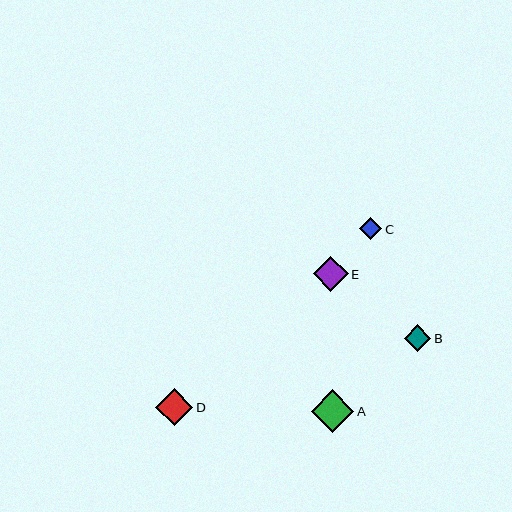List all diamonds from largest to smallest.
From largest to smallest: A, D, E, B, C.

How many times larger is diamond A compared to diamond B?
Diamond A is approximately 1.6 times the size of diamond B.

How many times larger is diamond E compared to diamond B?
Diamond E is approximately 1.3 times the size of diamond B.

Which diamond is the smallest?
Diamond C is the smallest with a size of approximately 22 pixels.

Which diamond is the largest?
Diamond A is the largest with a size of approximately 43 pixels.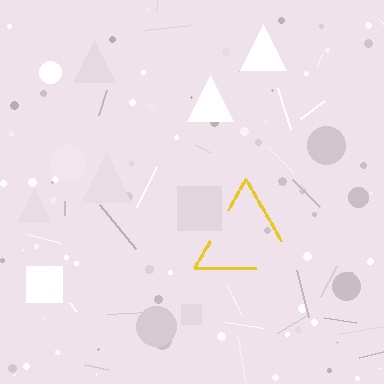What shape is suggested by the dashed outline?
The dashed outline suggests a triangle.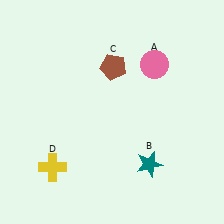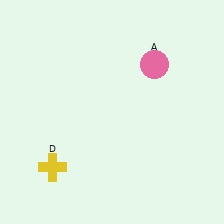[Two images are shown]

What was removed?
The teal star (B), the brown pentagon (C) were removed in Image 2.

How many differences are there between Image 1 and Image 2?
There are 2 differences between the two images.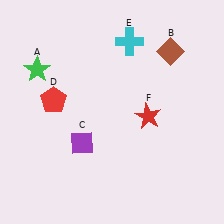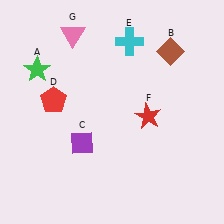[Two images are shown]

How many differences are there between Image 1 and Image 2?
There is 1 difference between the two images.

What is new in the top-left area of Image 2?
A pink triangle (G) was added in the top-left area of Image 2.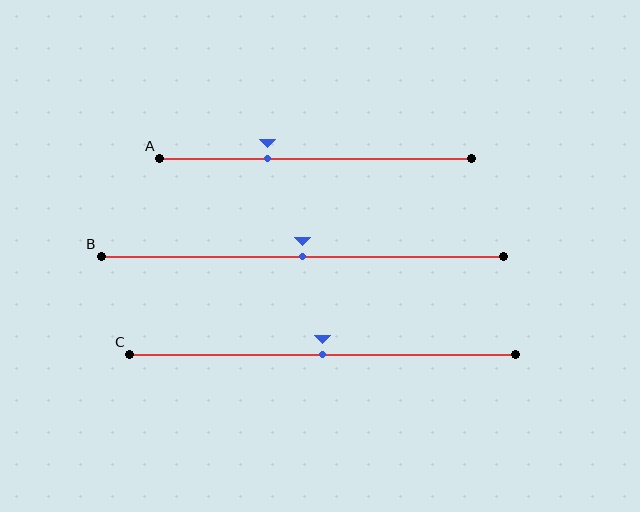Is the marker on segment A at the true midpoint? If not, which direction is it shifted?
No, the marker on segment A is shifted to the left by about 15% of the segment length.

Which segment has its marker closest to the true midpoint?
Segment B has its marker closest to the true midpoint.